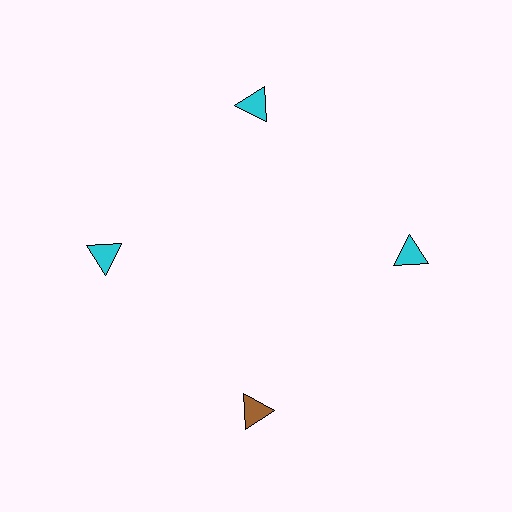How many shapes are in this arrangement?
There are 4 shapes arranged in a ring pattern.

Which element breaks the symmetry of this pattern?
The brown triangle at roughly the 6 o'clock position breaks the symmetry. All other shapes are cyan triangles.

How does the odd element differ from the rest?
It has a different color: brown instead of cyan.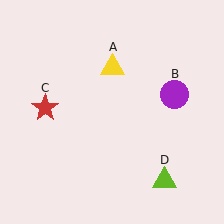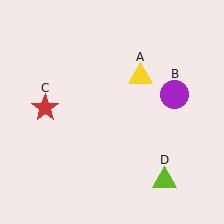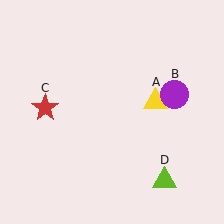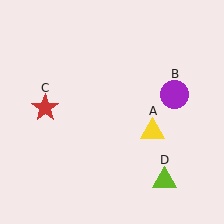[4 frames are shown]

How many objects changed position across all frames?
1 object changed position: yellow triangle (object A).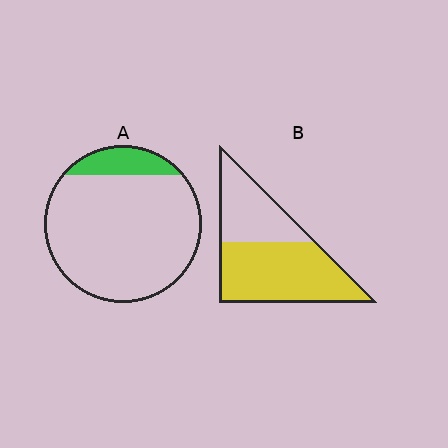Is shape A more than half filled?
No.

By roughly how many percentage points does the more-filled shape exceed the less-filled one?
By roughly 50 percentage points (B over A).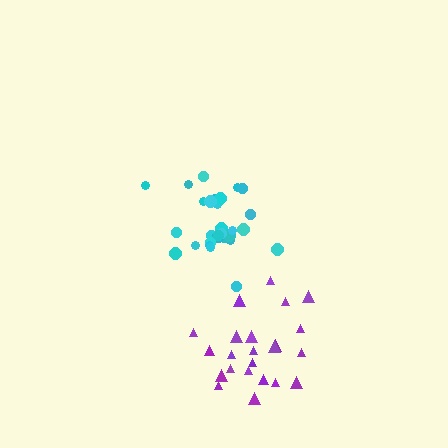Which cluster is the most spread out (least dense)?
Purple.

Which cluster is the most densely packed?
Cyan.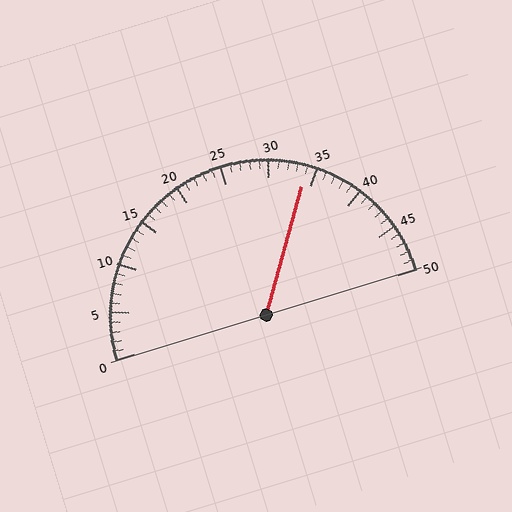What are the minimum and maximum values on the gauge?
The gauge ranges from 0 to 50.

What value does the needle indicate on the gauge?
The needle indicates approximately 34.